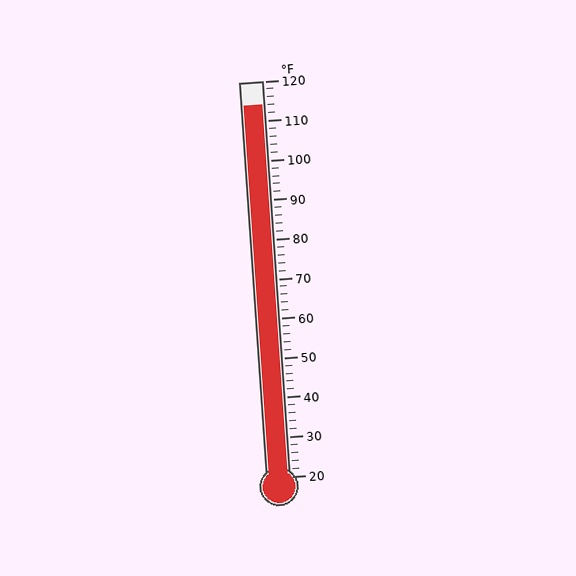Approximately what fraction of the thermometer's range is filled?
The thermometer is filled to approximately 95% of its range.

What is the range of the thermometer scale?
The thermometer scale ranges from 20°F to 120°F.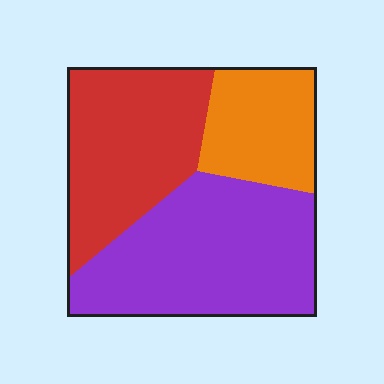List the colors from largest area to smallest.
From largest to smallest: purple, red, orange.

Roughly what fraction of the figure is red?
Red takes up about one third (1/3) of the figure.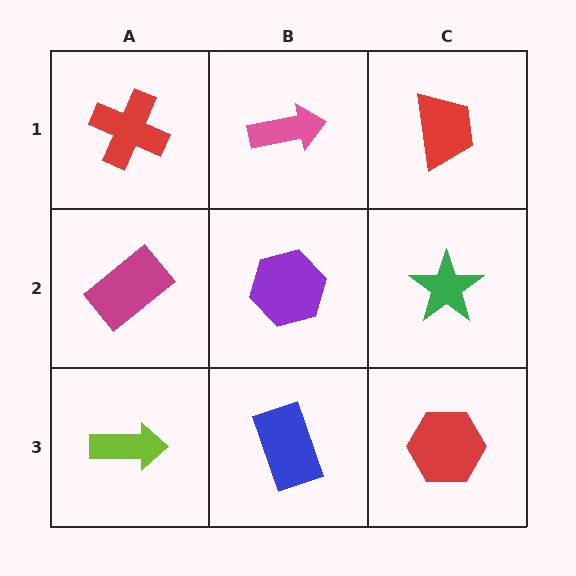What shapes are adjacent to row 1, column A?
A magenta rectangle (row 2, column A), a pink arrow (row 1, column B).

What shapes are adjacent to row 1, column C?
A green star (row 2, column C), a pink arrow (row 1, column B).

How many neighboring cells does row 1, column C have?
2.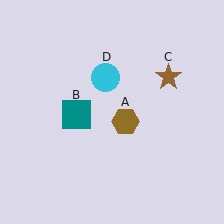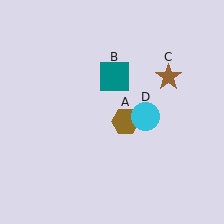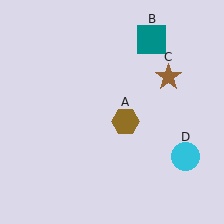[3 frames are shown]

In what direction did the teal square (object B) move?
The teal square (object B) moved up and to the right.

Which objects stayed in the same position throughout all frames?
Brown hexagon (object A) and brown star (object C) remained stationary.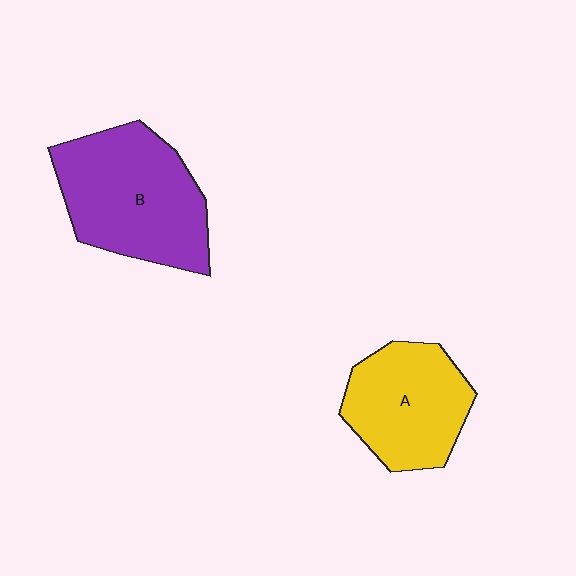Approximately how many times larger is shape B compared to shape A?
Approximately 1.3 times.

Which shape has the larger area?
Shape B (purple).